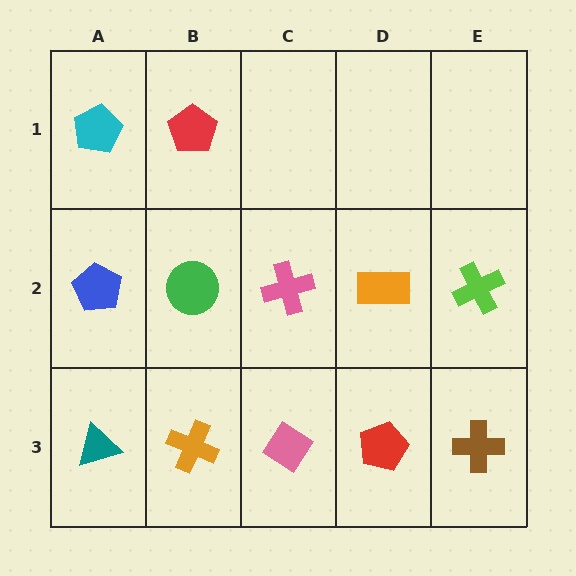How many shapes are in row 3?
5 shapes.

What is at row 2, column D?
An orange rectangle.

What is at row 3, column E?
A brown cross.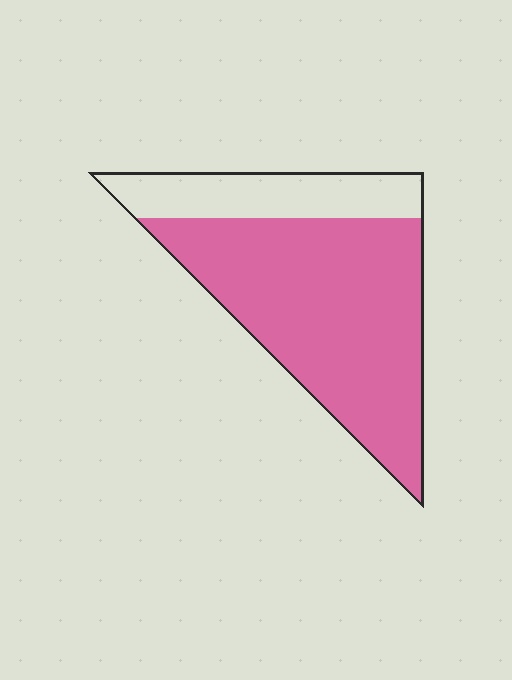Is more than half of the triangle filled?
Yes.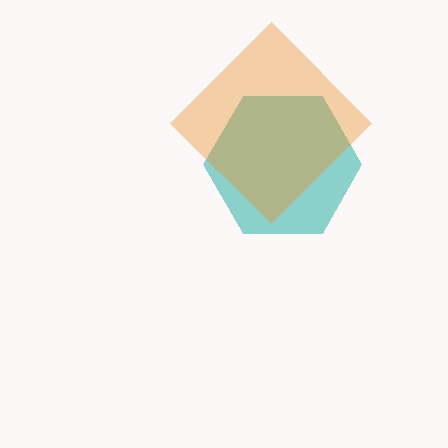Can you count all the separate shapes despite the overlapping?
Yes, there are 2 separate shapes.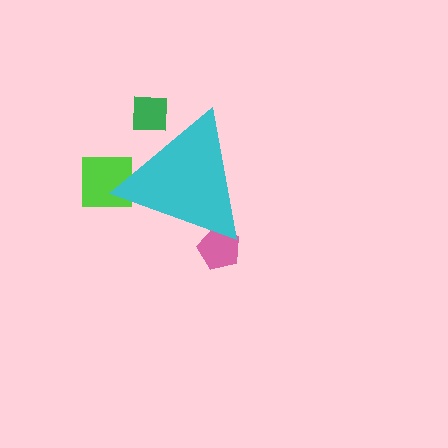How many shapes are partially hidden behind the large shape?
3 shapes are partially hidden.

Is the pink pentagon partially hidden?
Yes, the pink pentagon is partially hidden behind the cyan triangle.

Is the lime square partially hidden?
Yes, the lime square is partially hidden behind the cyan triangle.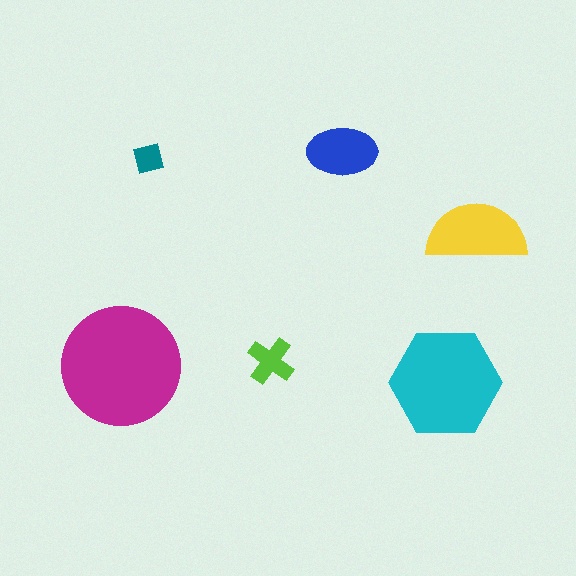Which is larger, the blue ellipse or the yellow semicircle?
The yellow semicircle.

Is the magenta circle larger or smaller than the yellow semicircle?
Larger.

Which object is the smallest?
The teal diamond.